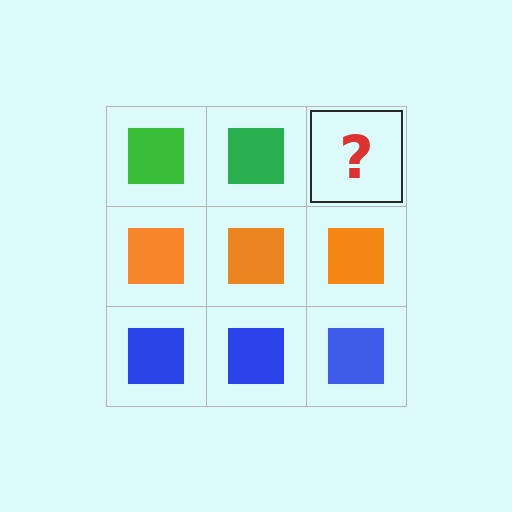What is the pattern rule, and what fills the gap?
The rule is that each row has a consistent color. The gap should be filled with a green square.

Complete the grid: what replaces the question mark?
The question mark should be replaced with a green square.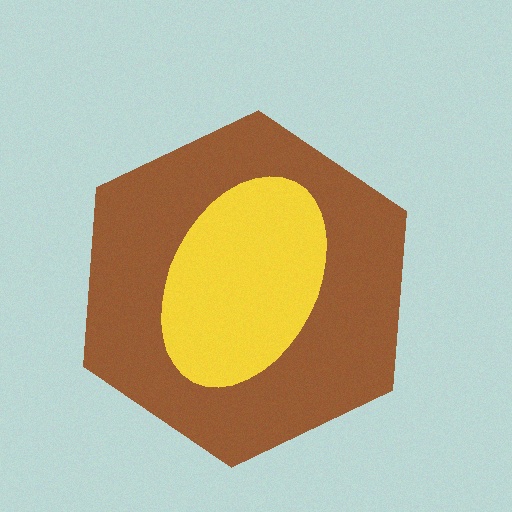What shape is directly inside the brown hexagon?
The yellow ellipse.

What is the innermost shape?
The yellow ellipse.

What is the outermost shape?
The brown hexagon.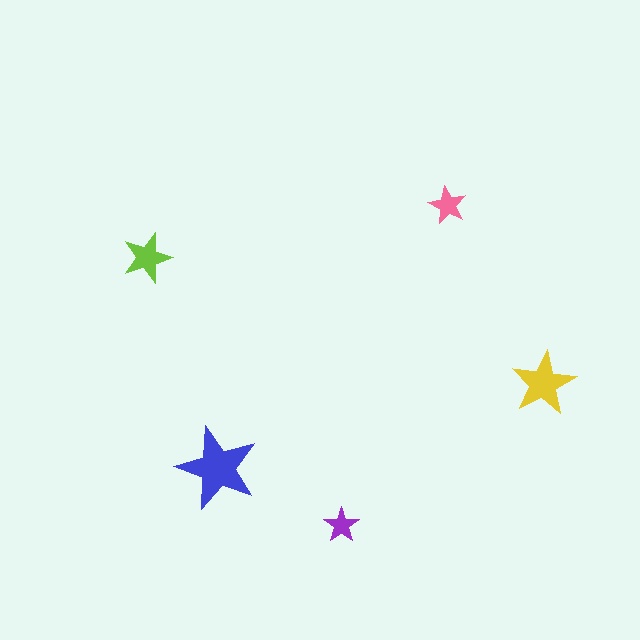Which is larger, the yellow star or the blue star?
The blue one.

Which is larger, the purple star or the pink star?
The pink one.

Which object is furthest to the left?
The lime star is leftmost.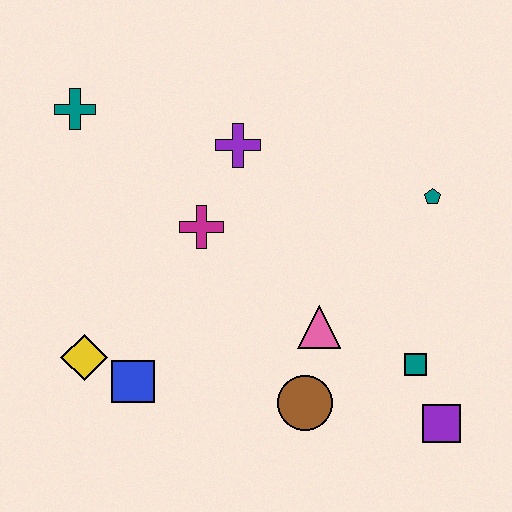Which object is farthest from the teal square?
The teal cross is farthest from the teal square.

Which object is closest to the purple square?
The teal square is closest to the purple square.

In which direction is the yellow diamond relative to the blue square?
The yellow diamond is to the left of the blue square.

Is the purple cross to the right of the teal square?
No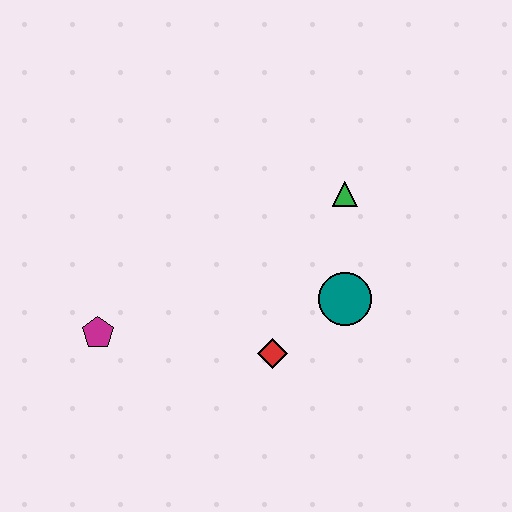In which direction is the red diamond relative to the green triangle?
The red diamond is below the green triangle.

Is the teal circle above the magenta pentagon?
Yes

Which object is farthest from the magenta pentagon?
The green triangle is farthest from the magenta pentagon.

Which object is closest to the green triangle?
The teal circle is closest to the green triangle.